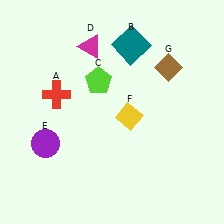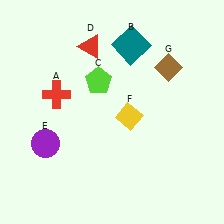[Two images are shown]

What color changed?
The triangle (D) changed from magenta in Image 1 to red in Image 2.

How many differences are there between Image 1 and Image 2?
There is 1 difference between the two images.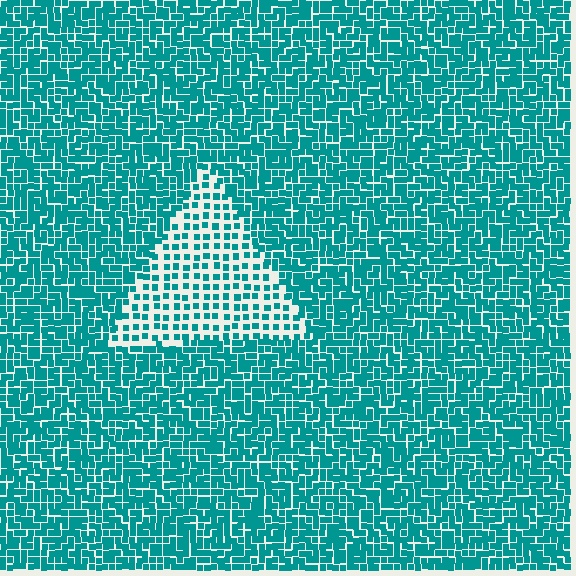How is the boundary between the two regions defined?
The boundary is defined by a change in element density (approximately 2.2x ratio). All elements are the same color, size, and shape.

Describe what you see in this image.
The image contains small teal elements arranged at two different densities. A triangle-shaped region is visible where the elements are less densely packed than the surrounding area.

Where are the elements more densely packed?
The elements are more densely packed outside the triangle boundary.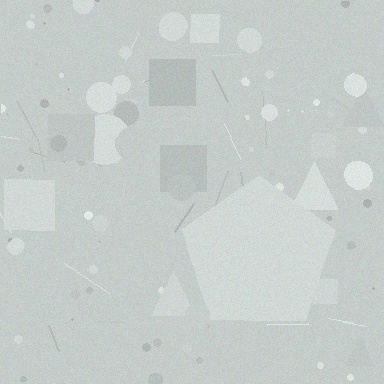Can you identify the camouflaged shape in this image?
The camouflaged shape is a pentagon.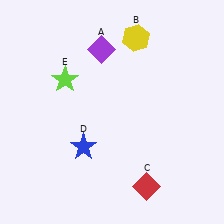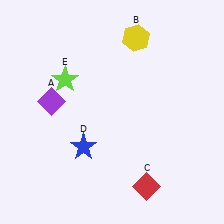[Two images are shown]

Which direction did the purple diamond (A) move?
The purple diamond (A) moved down.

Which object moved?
The purple diamond (A) moved down.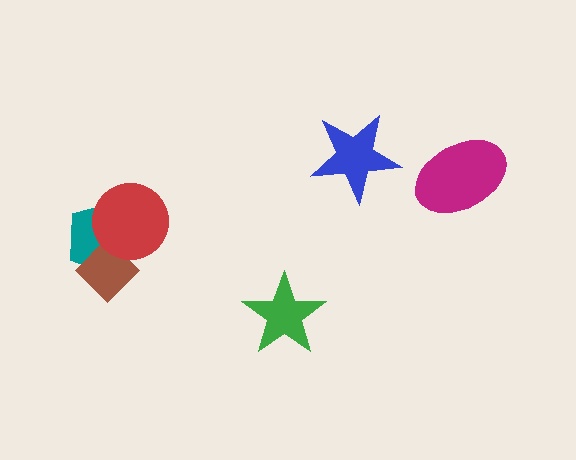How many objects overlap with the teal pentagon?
2 objects overlap with the teal pentagon.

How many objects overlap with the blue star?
0 objects overlap with the blue star.